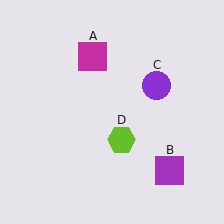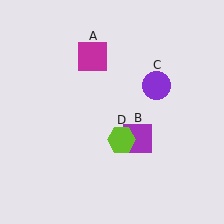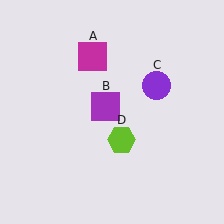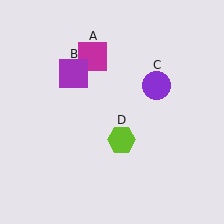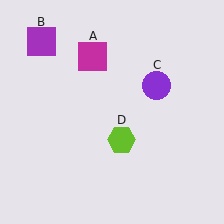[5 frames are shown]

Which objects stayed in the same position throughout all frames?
Magenta square (object A) and purple circle (object C) and lime hexagon (object D) remained stationary.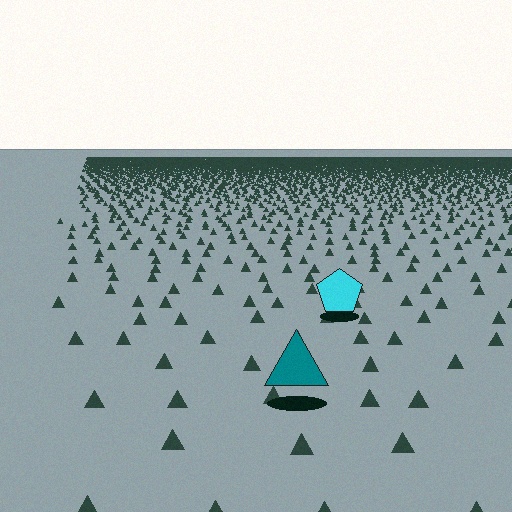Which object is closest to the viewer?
The teal triangle is closest. The texture marks near it are larger and more spread out.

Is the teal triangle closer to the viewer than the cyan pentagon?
Yes. The teal triangle is closer — you can tell from the texture gradient: the ground texture is coarser near it.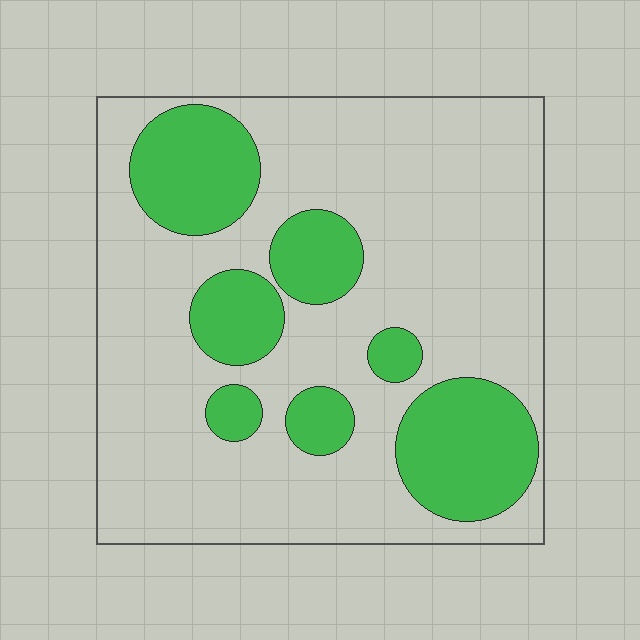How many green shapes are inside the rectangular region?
7.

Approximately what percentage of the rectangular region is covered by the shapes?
Approximately 25%.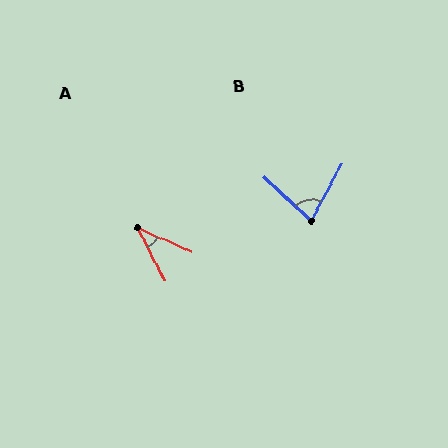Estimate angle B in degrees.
Approximately 75 degrees.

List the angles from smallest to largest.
A (39°), B (75°).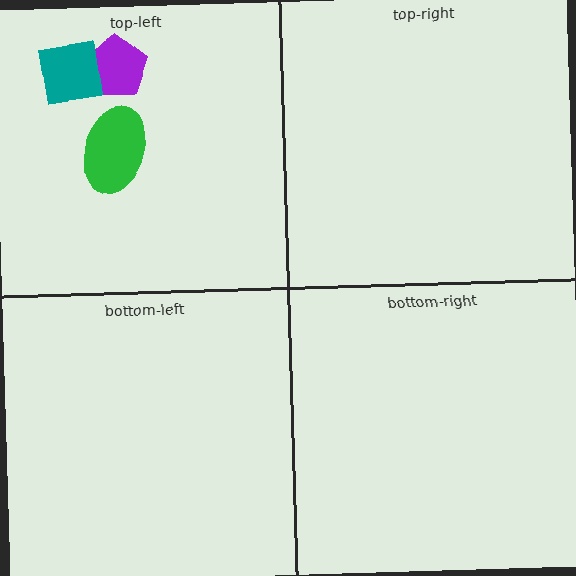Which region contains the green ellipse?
The top-left region.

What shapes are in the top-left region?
The purple pentagon, the green ellipse, the teal square.